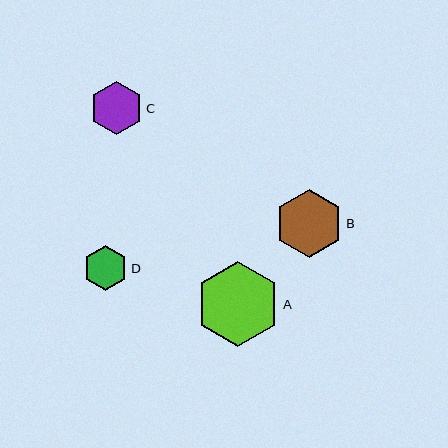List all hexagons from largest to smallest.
From largest to smallest: A, B, C, D.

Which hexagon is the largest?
Hexagon A is the largest with a size of approximately 85 pixels.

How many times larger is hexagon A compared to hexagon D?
Hexagon A is approximately 1.9 times the size of hexagon D.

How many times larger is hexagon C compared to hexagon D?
Hexagon C is approximately 1.2 times the size of hexagon D.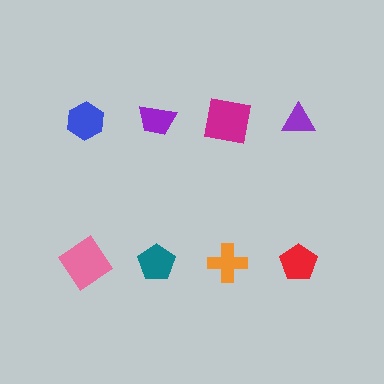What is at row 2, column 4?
A red pentagon.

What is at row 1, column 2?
A purple trapezoid.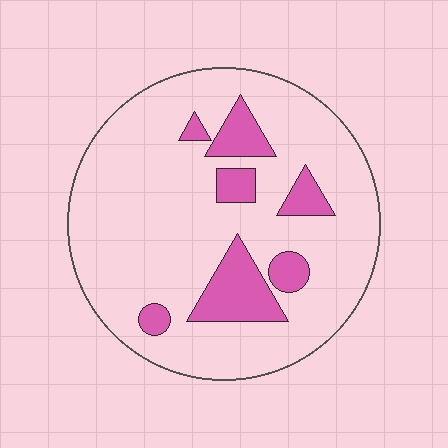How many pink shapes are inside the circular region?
7.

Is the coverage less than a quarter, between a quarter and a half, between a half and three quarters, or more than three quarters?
Less than a quarter.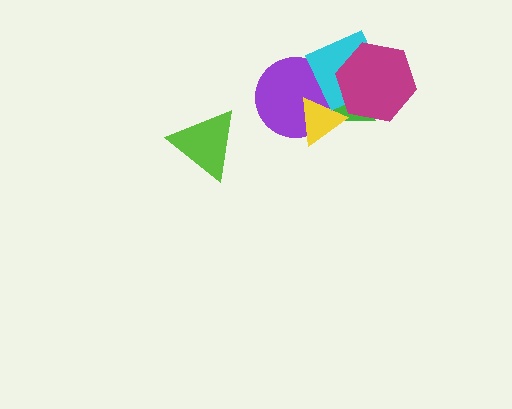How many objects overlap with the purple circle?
3 objects overlap with the purple circle.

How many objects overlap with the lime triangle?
0 objects overlap with the lime triangle.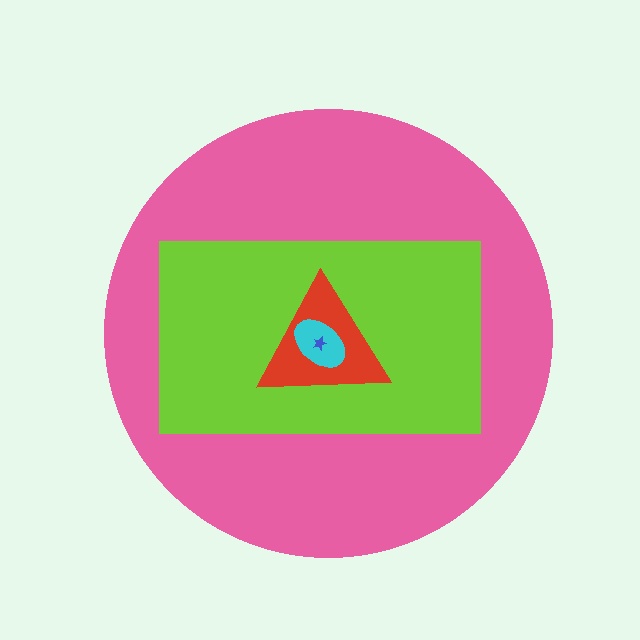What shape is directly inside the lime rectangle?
The red triangle.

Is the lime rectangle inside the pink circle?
Yes.